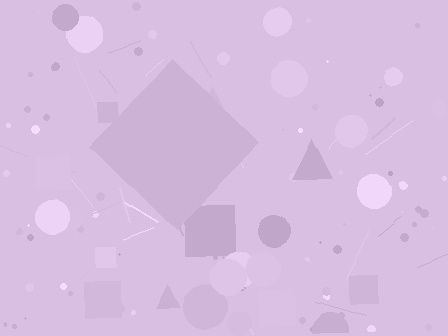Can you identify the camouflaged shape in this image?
The camouflaged shape is a diamond.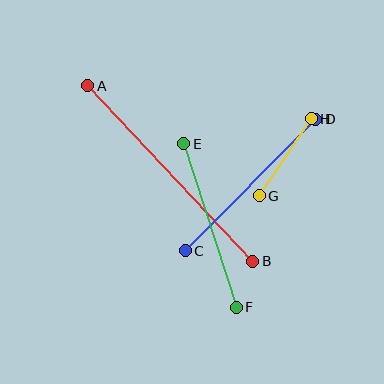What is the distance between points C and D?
The distance is approximately 186 pixels.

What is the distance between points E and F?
The distance is approximately 172 pixels.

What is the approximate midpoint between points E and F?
The midpoint is at approximately (210, 226) pixels.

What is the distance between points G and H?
The distance is approximately 93 pixels.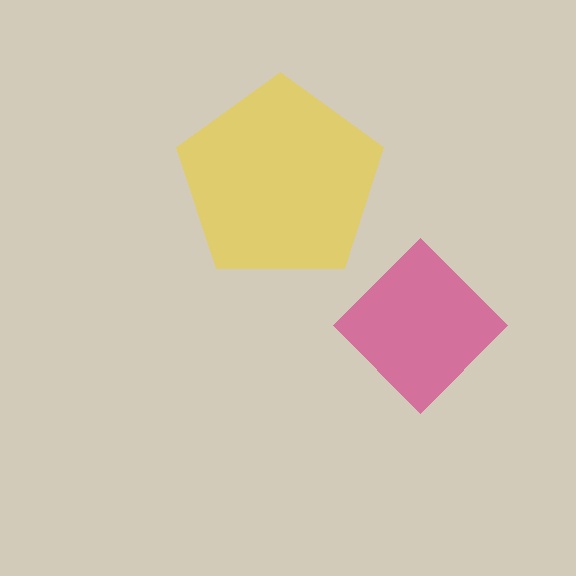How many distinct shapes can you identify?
There are 2 distinct shapes: a magenta diamond, a yellow pentagon.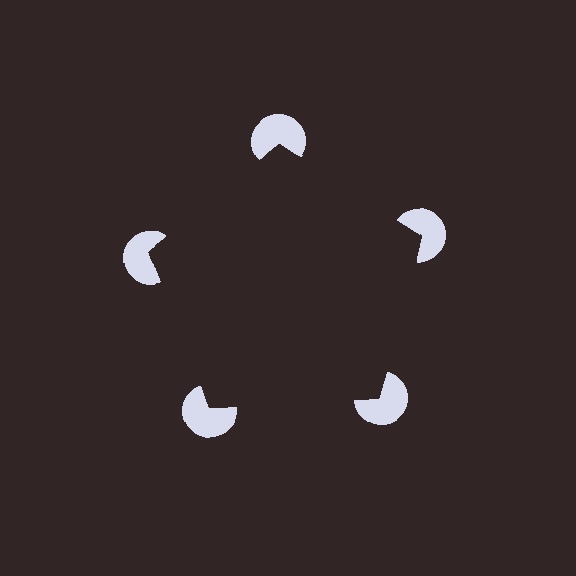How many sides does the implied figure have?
5 sides.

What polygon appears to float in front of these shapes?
An illusory pentagon — its edges are inferred from the aligned wedge cuts in the pac-man discs, not physically drawn.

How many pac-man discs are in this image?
There are 5 — one at each vertex of the illusory pentagon.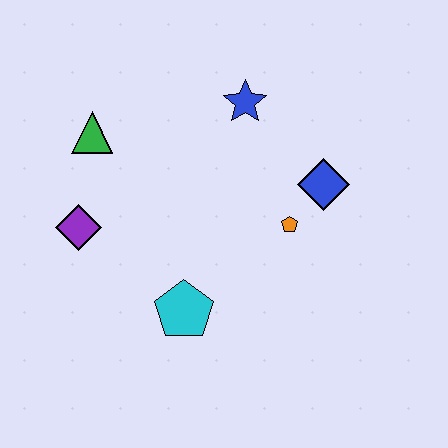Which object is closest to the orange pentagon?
The blue diamond is closest to the orange pentagon.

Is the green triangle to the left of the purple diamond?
No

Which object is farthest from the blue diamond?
The purple diamond is farthest from the blue diamond.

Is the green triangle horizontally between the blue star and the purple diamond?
Yes